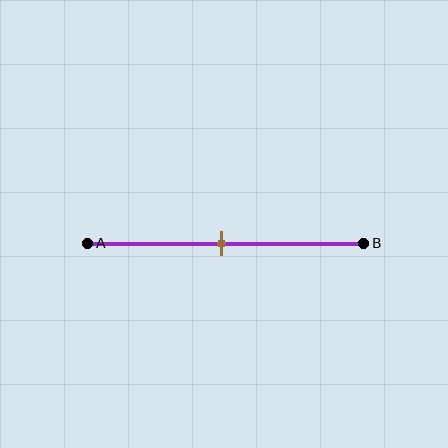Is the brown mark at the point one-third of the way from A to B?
No, the mark is at about 50% from A, not at the 33% one-third point.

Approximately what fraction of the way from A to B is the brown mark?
The brown mark is approximately 50% of the way from A to B.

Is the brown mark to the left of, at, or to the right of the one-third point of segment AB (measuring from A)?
The brown mark is to the right of the one-third point of segment AB.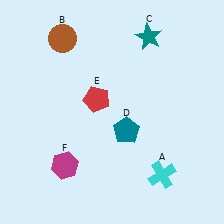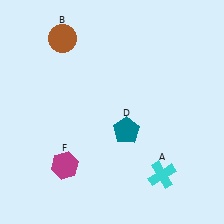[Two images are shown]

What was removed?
The red pentagon (E), the teal star (C) were removed in Image 2.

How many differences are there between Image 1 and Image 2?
There are 2 differences between the two images.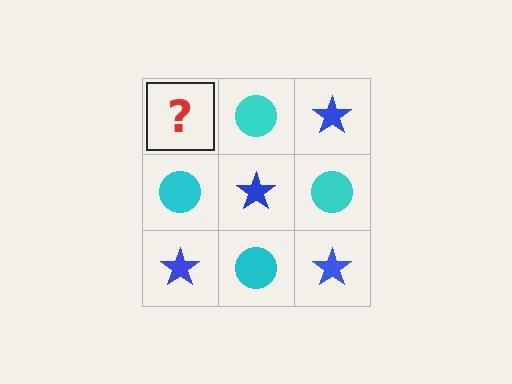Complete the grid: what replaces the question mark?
The question mark should be replaced with a blue star.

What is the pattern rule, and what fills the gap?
The rule is that it alternates blue star and cyan circle in a checkerboard pattern. The gap should be filled with a blue star.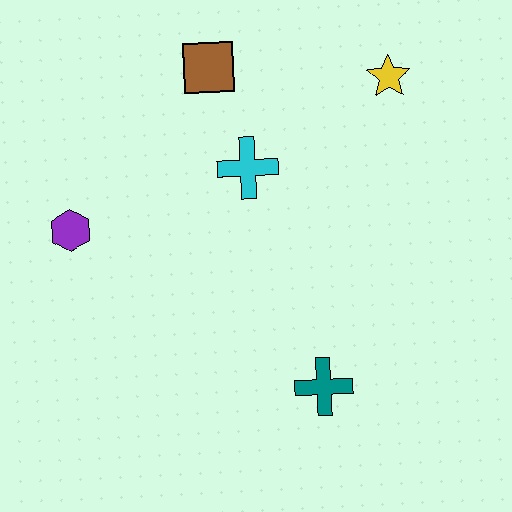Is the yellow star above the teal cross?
Yes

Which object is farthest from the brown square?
The teal cross is farthest from the brown square.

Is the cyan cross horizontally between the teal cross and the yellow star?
No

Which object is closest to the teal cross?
The cyan cross is closest to the teal cross.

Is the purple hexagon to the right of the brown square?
No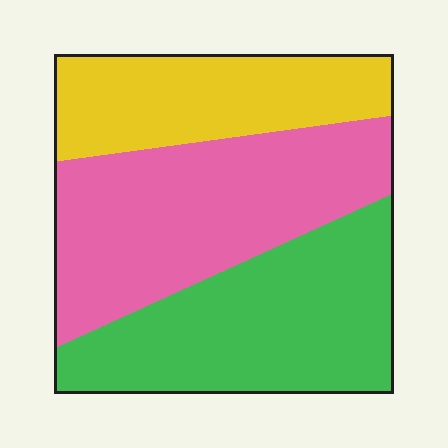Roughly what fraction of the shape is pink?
Pink takes up between a third and a half of the shape.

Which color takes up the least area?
Yellow, at roughly 25%.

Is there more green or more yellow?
Green.